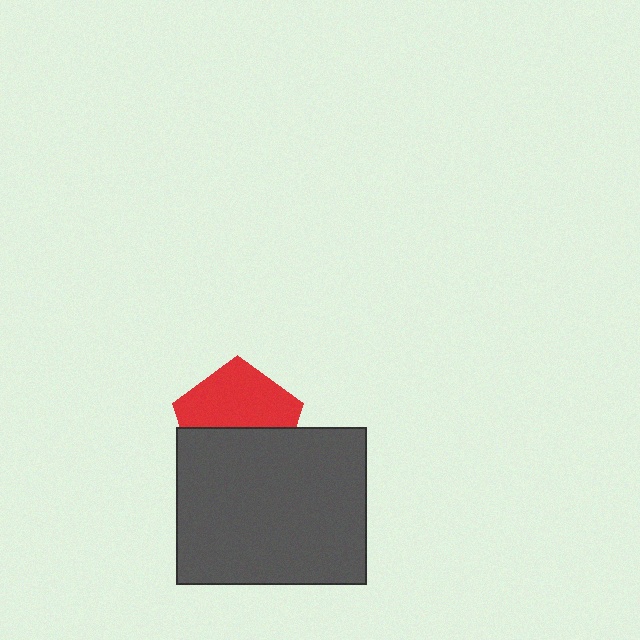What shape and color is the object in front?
The object in front is a dark gray rectangle.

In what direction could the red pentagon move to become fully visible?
The red pentagon could move up. That would shift it out from behind the dark gray rectangle entirely.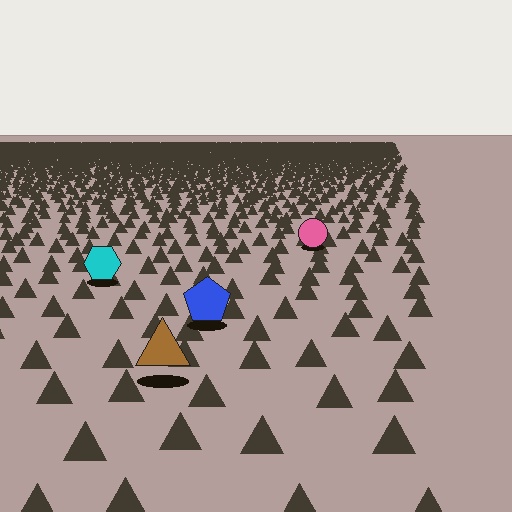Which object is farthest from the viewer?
The pink circle is farthest from the viewer. It appears smaller and the ground texture around it is denser.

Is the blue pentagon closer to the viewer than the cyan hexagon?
Yes. The blue pentagon is closer — you can tell from the texture gradient: the ground texture is coarser near it.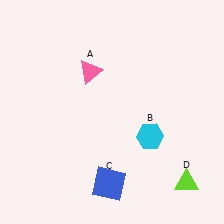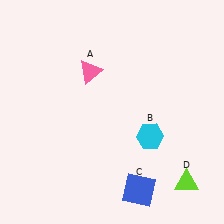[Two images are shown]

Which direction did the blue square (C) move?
The blue square (C) moved right.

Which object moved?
The blue square (C) moved right.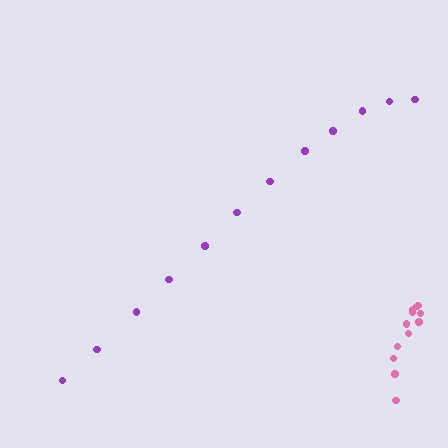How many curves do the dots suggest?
There are 2 distinct paths.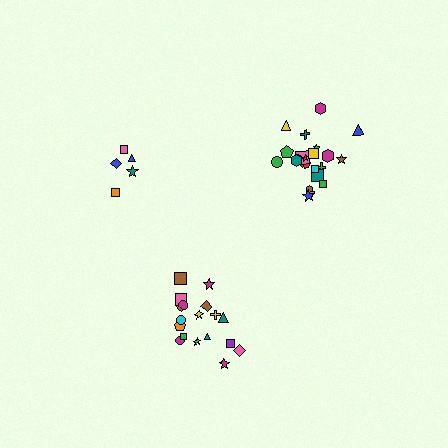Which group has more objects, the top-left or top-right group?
The top-right group.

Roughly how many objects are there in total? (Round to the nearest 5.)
Roughly 50 objects in total.